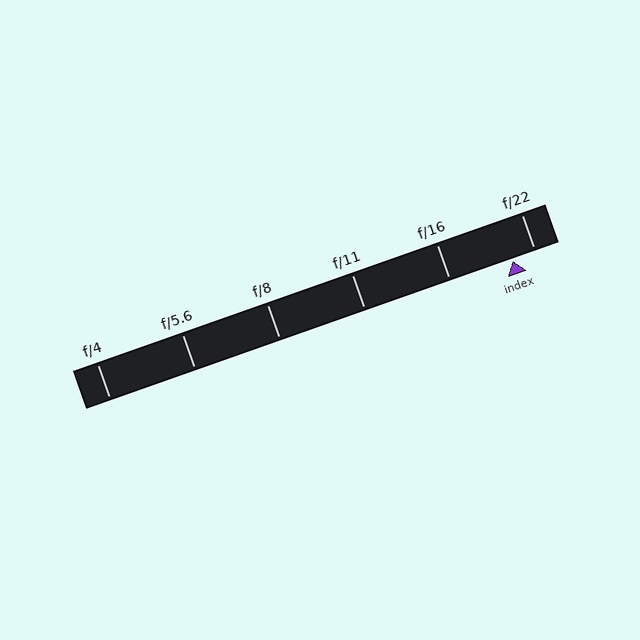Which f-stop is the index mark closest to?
The index mark is closest to f/22.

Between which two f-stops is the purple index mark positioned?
The index mark is between f/16 and f/22.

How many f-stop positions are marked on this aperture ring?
There are 6 f-stop positions marked.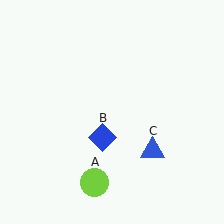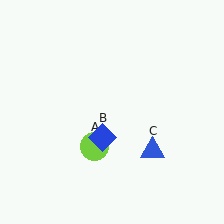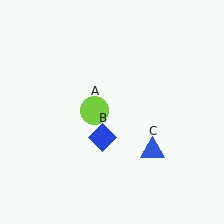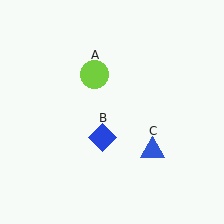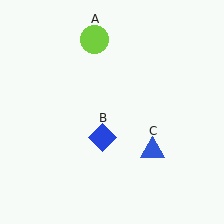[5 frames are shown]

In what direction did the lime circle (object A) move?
The lime circle (object A) moved up.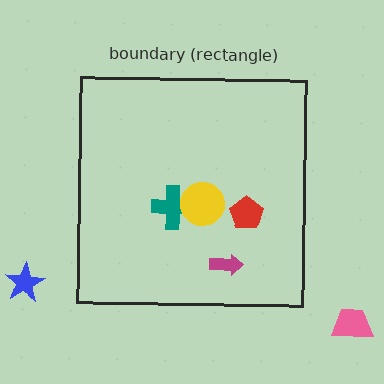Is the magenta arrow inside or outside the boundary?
Inside.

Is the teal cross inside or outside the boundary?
Inside.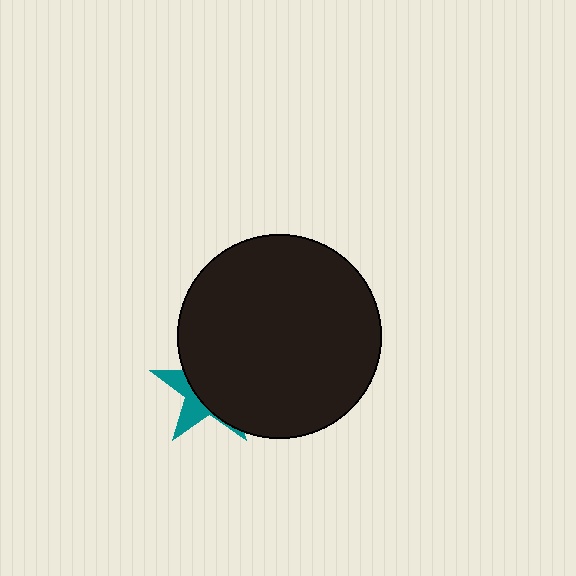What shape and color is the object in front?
The object in front is a black circle.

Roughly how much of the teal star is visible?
A small part of it is visible (roughly 32%).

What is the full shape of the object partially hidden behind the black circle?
The partially hidden object is a teal star.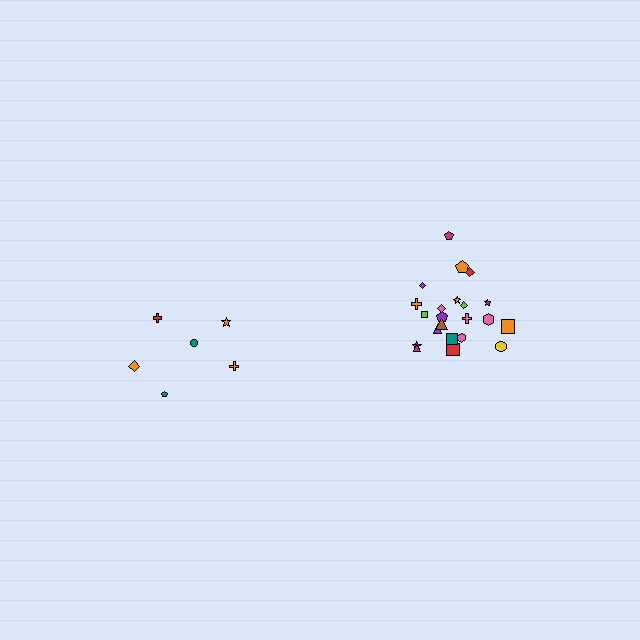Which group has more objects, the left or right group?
The right group.